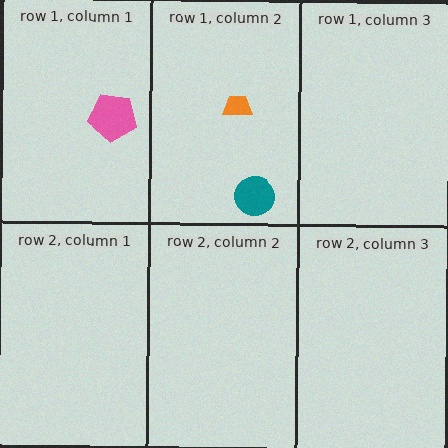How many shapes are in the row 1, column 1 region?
1.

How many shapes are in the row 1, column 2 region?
2.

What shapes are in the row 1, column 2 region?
The teal circle, the orange trapezoid.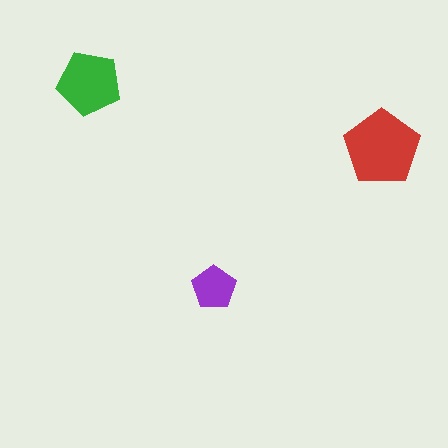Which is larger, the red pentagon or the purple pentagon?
The red one.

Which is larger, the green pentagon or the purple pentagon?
The green one.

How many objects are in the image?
There are 3 objects in the image.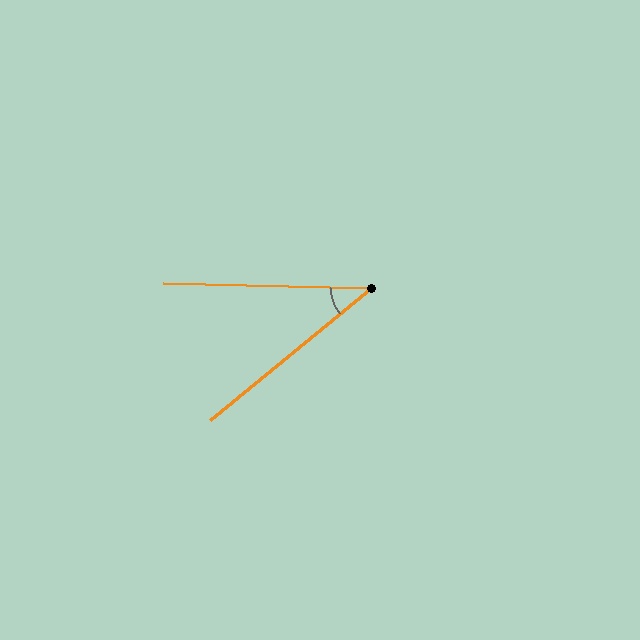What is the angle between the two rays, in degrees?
Approximately 41 degrees.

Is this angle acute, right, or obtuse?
It is acute.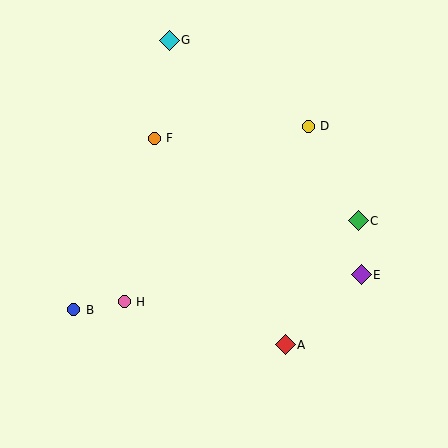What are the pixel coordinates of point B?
Point B is at (74, 310).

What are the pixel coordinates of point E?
Point E is at (361, 275).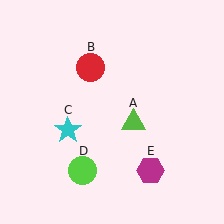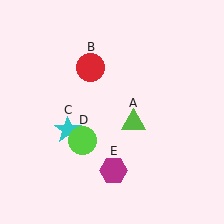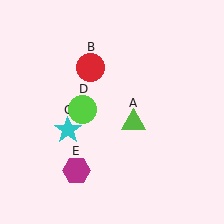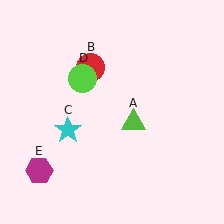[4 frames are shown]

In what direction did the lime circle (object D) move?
The lime circle (object D) moved up.